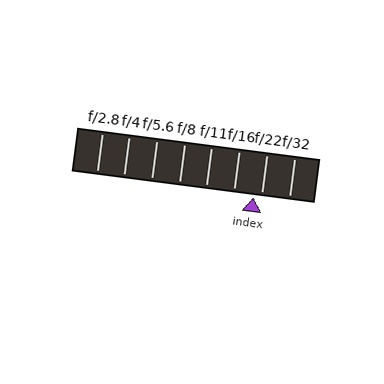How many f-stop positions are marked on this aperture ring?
There are 8 f-stop positions marked.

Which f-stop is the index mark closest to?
The index mark is closest to f/22.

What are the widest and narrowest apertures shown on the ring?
The widest aperture shown is f/2.8 and the narrowest is f/32.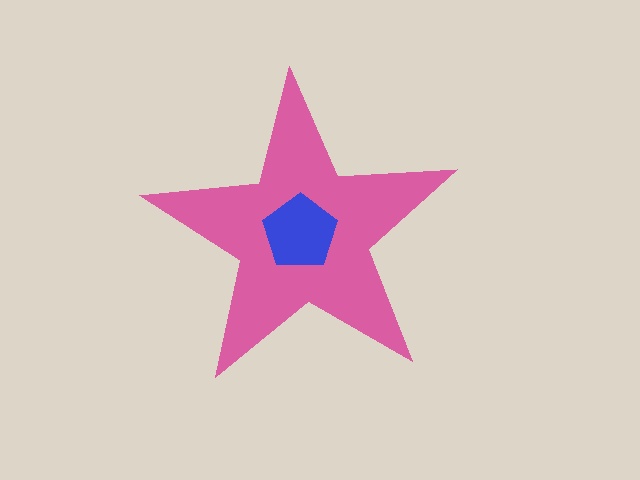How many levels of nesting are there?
2.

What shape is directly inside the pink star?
The blue pentagon.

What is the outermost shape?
The pink star.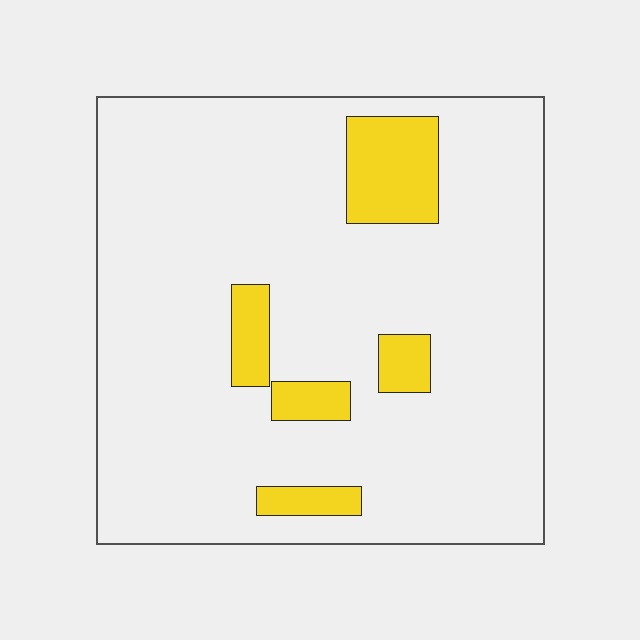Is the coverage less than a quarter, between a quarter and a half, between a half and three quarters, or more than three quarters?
Less than a quarter.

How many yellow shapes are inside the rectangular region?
5.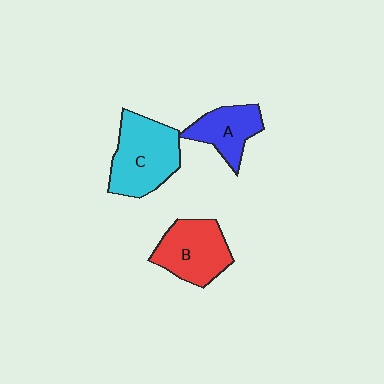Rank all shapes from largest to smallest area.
From largest to smallest: C (cyan), B (red), A (blue).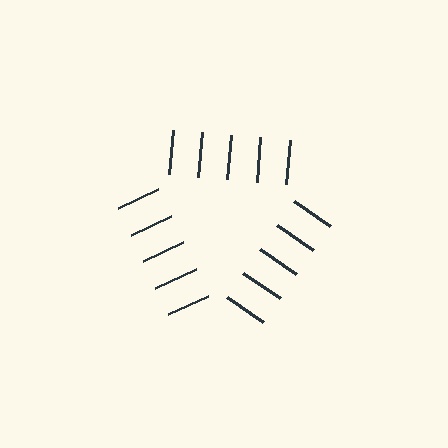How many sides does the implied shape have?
3 sides — the line-ends trace a triangle.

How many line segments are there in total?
15 — 5 along each of the 3 edges.